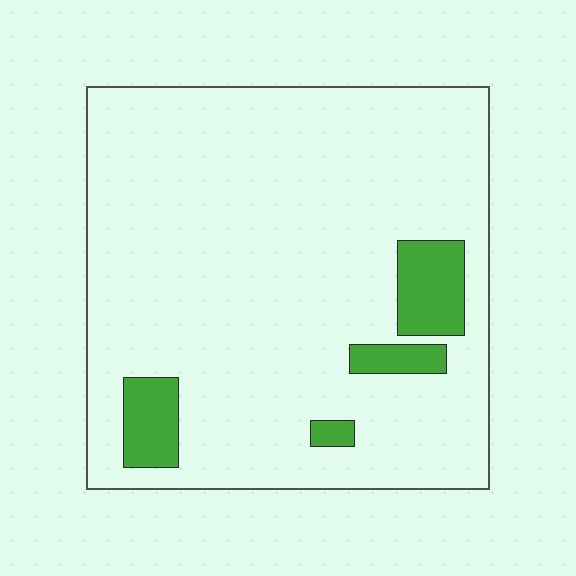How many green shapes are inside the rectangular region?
4.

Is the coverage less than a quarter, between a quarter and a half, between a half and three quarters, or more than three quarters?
Less than a quarter.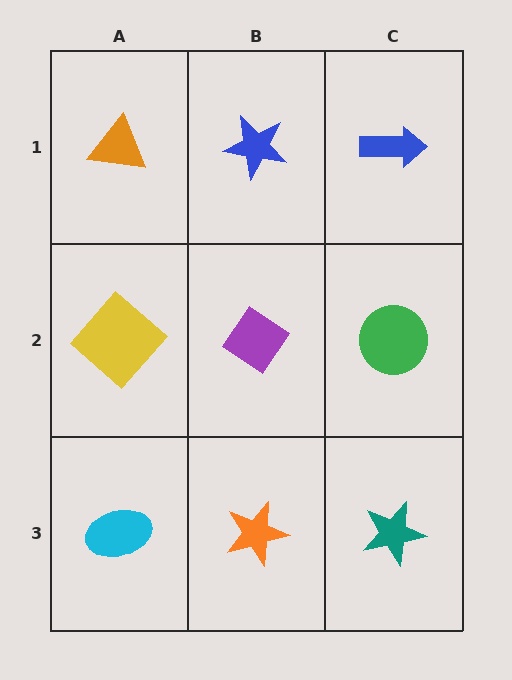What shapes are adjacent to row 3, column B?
A purple diamond (row 2, column B), a cyan ellipse (row 3, column A), a teal star (row 3, column C).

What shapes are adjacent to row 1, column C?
A green circle (row 2, column C), a blue star (row 1, column B).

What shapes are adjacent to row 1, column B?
A purple diamond (row 2, column B), an orange triangle (row 1, column A), a blue arrow (row 1, column C).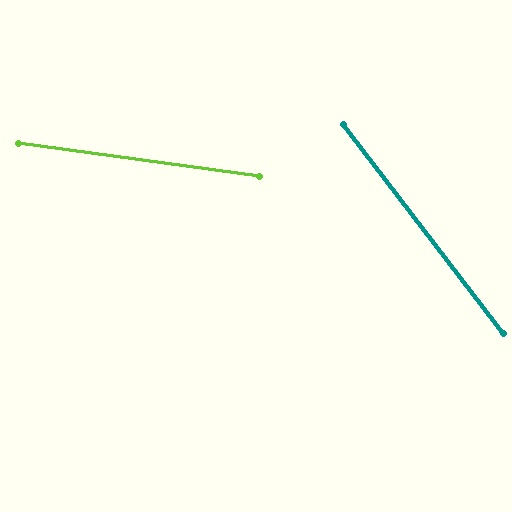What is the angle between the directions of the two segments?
Approximately 45 degrees.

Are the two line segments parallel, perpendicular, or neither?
Neither parallel nor perpendicular — they differ by about 45°.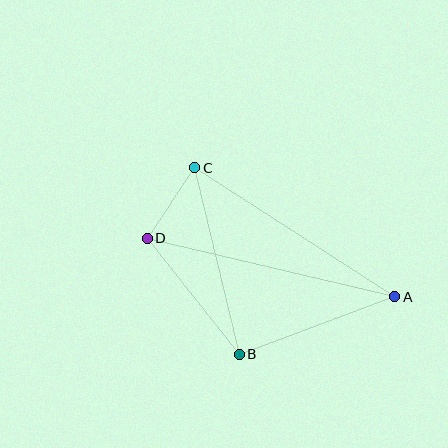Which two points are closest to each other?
Points C and D are closest to each other.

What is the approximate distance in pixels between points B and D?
The distance between B and D is approximately 148 pixels.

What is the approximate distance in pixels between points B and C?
The distance between B and C is approximately 192 pixels.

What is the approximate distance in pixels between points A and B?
The distance between A and B is approximately 166 pixels.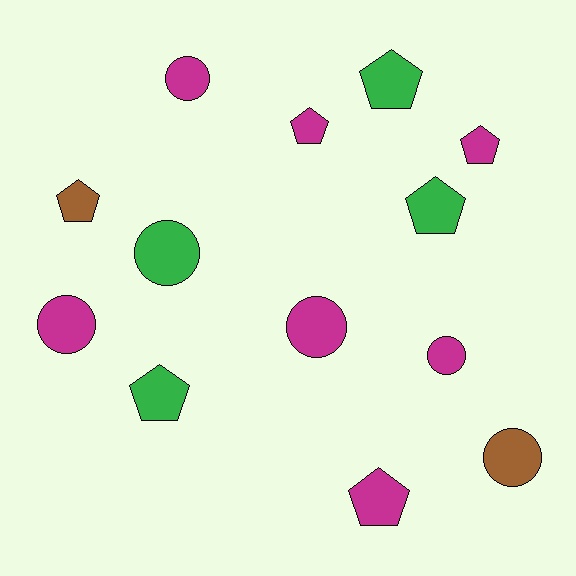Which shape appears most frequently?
Pentagon, with 7 objects.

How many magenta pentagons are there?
There are 3 magenta pentagons.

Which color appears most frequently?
Magenta, with 7 objects.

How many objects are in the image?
There are 13 objects.